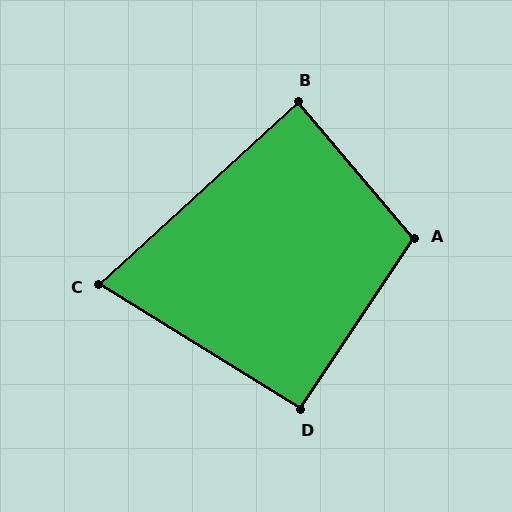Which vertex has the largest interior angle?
A, at approximately 106 degrees.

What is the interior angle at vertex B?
Approximately 88 degrees (approximately right).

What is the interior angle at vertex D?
Approximately 92 degrees (approximately right).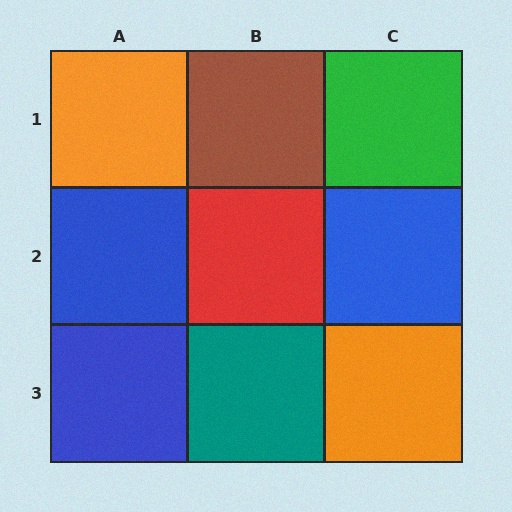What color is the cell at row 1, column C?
Green.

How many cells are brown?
1 cell is brown.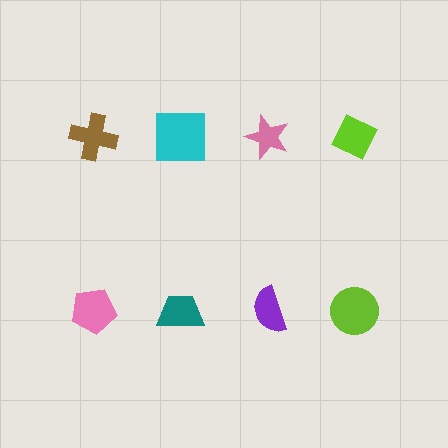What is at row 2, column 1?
A pink pentagon.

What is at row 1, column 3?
A pink star.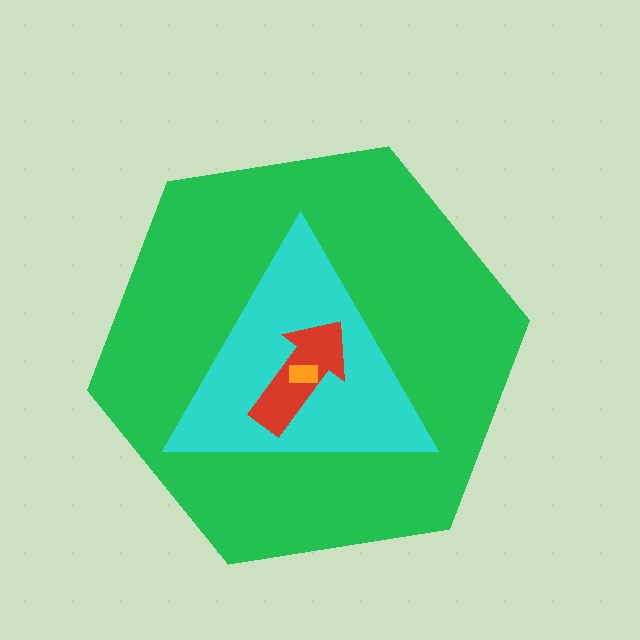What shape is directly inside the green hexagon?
The cyan triangle.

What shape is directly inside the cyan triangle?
The red arrow.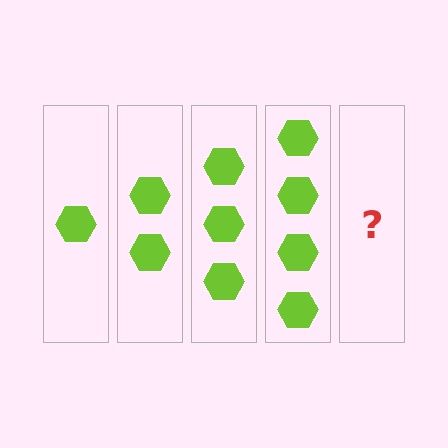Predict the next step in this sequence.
The next step is 5 hexagons.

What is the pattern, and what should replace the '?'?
The pattern is that each step adds one more hexagon. The '?' should be 5 hexagons.